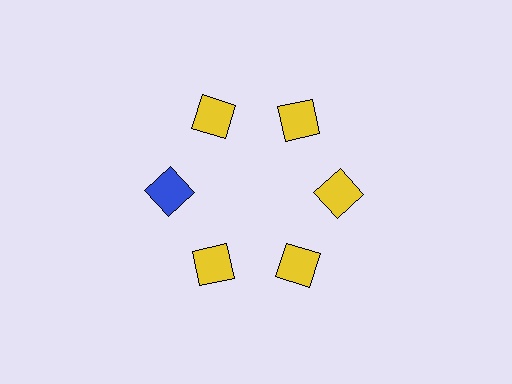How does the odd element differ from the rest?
It has a different color: blue instead of yellow.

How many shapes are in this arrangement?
There are 6 shapes arranged in a ring pattern.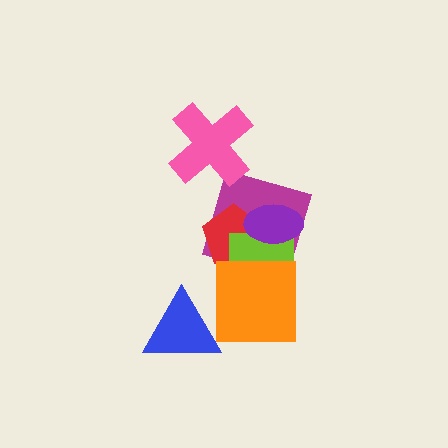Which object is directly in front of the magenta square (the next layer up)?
The red pentagon is directly in front of the magenta square.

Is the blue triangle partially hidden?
No, no other shape covers it.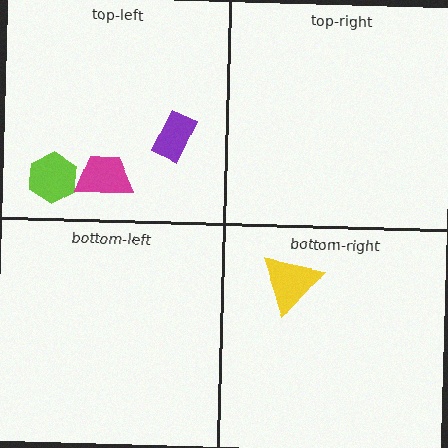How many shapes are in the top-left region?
3.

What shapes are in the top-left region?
The lime hexagon, the purple rectangle, the magenta trapezoid.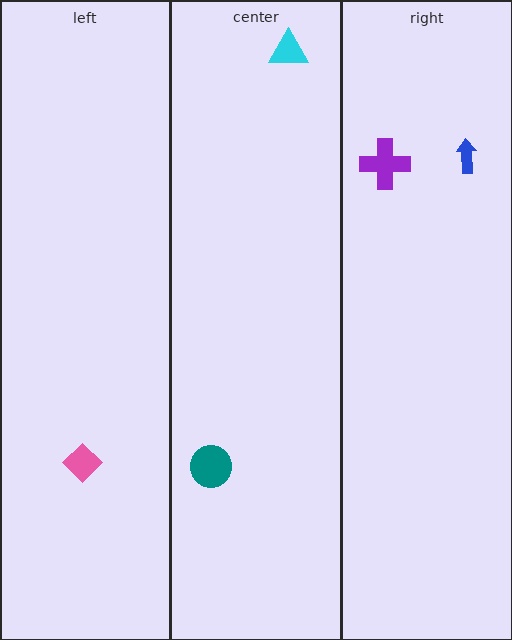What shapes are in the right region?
The purple cross, the blue arrow.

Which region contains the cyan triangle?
The center region.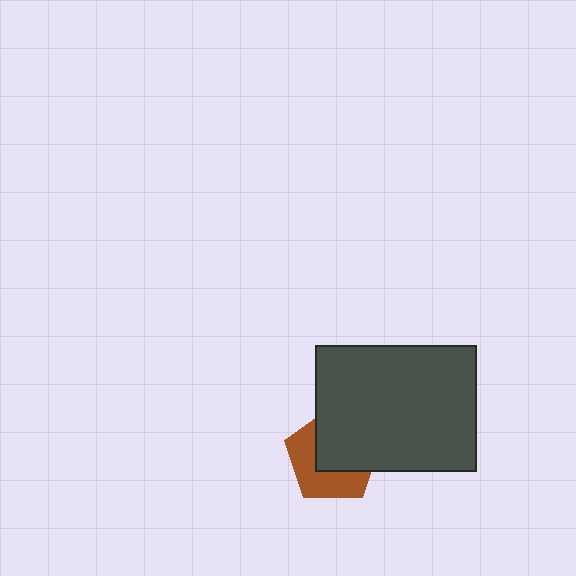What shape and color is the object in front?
The object in front is a dark gray rectangle.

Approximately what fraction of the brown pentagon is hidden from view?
Roughly 53% of the brown pentagon is hidden behind the dark gray rectangle.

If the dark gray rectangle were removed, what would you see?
You would see the complete brown pentagon.